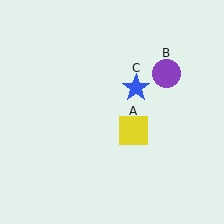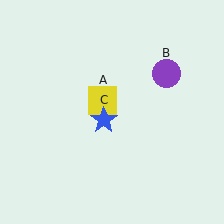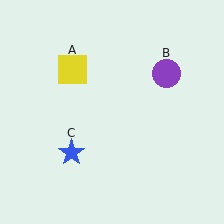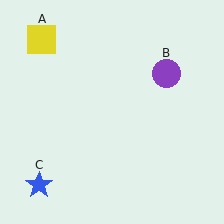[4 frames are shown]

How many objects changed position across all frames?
2 objects changed position: yellow square (object A), blue star (object C).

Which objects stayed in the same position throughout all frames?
Purple circle (object B) remained stationary.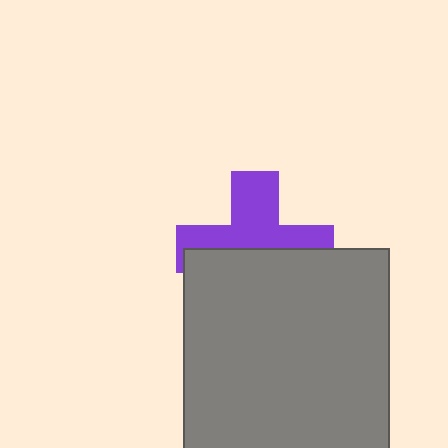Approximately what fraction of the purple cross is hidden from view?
Roughly 51% of the purple cross is hidden behind the gray square.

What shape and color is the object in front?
The object in front is a gray square.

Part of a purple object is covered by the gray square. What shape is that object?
It is a cross.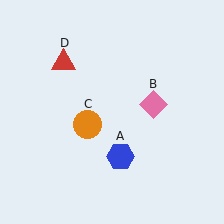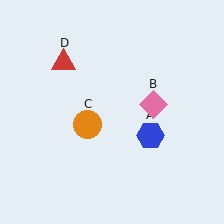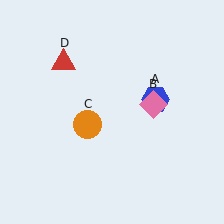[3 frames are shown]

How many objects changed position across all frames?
1 object changed position: blue hexagon (object A).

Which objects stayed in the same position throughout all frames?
Pink diamond (object B) and orange circle (object C) and red triangle (object D) remained stationary.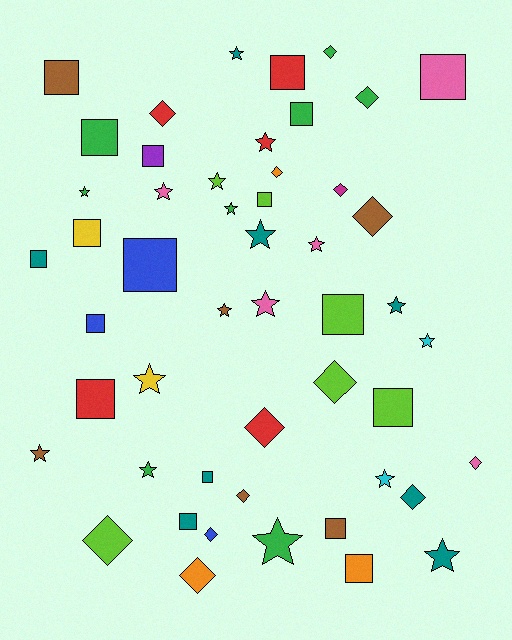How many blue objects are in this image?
There are 3 blue objects.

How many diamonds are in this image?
There are 14 diamonds.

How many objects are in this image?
There are 50 objects.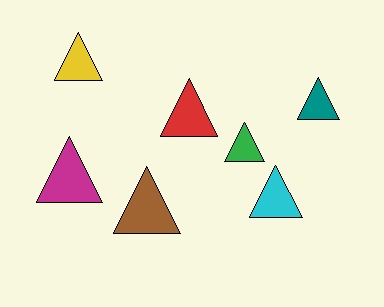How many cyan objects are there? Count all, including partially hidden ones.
There is 1 cyan object.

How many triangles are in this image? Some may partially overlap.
There are 7 triangles.